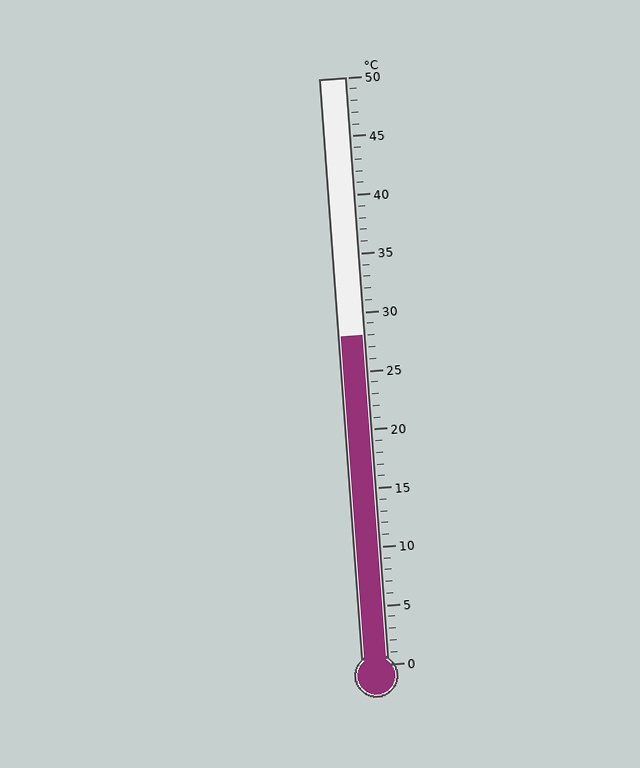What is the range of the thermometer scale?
The thermometer scale ranges from 0°C to 50°C.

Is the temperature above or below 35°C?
The temperature is below 35°C.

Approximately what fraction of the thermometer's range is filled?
The thermometer is filled to approximately 55% of its range.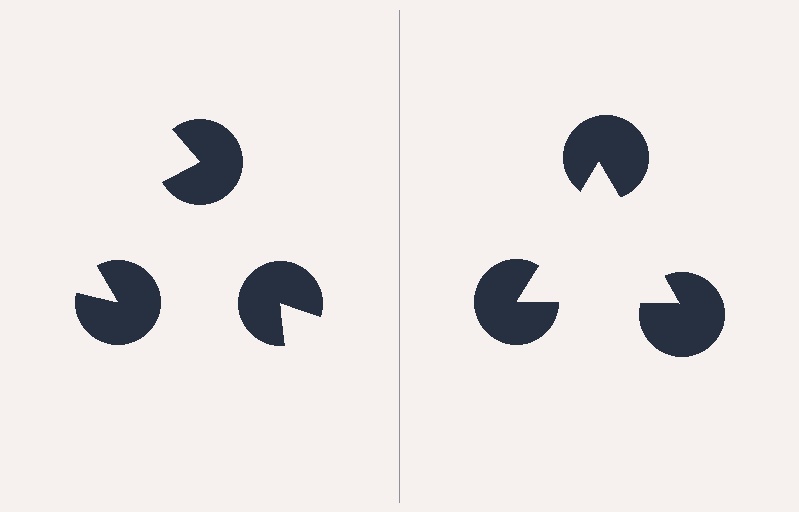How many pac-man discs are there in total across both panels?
6 — 3 on each side.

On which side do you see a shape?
An illusory triangle appears on the right side. On the left side the wedge cuts are rotated, so no coherent shape forms.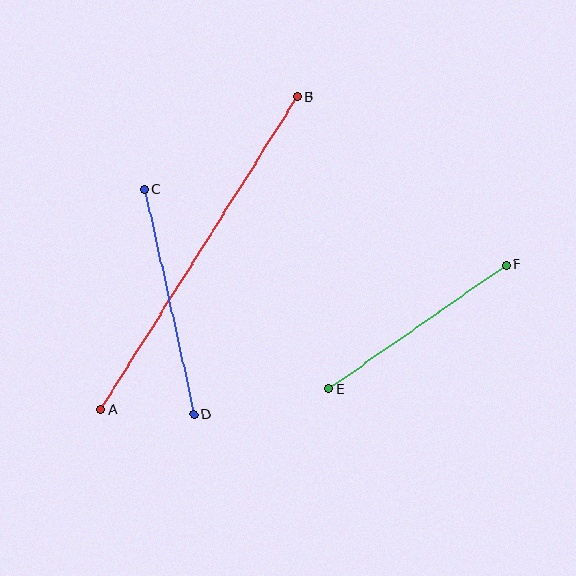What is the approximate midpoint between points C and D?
The midpoint is at approximately (169, 302) pixels.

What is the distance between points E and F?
The distance is approximately 216 pixels.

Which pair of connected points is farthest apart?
Points A and B are farthest apart.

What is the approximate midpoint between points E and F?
The midpoint is at approximately (418, 327) pixels.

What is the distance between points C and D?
The distance is approximately 230 pixels.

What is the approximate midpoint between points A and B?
The midpoint is at approximately (199, 253) pixels.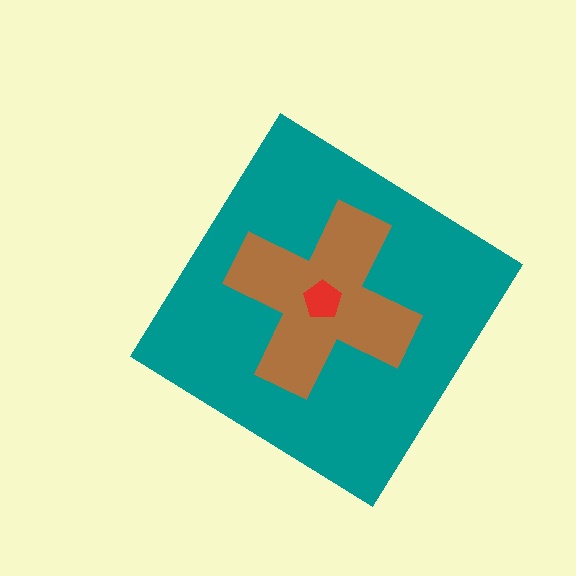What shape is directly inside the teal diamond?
The brown cross.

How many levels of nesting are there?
3.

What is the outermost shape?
The teal diamond.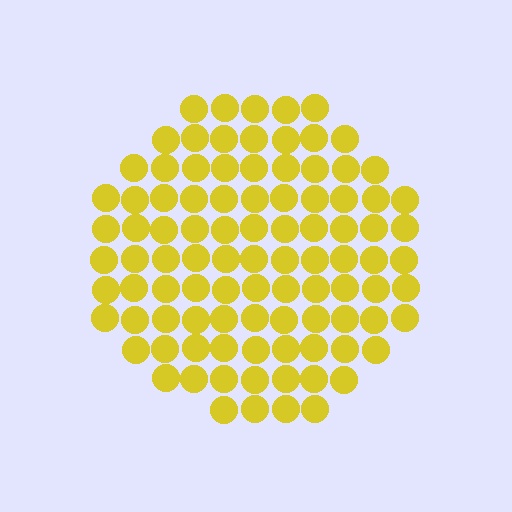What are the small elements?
The small elements are circles.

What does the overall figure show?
The overall figure shows a circle.